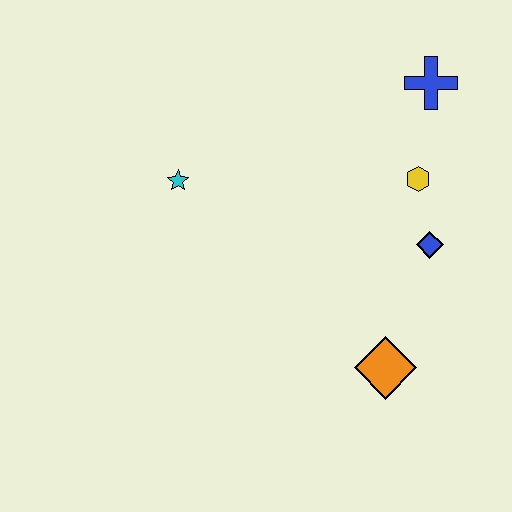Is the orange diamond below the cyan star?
Yes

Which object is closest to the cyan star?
The yellow hexagon is closest to the cyan star.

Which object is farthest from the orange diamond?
The blue cross is farthest from the orange diamond.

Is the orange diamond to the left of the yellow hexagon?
Yes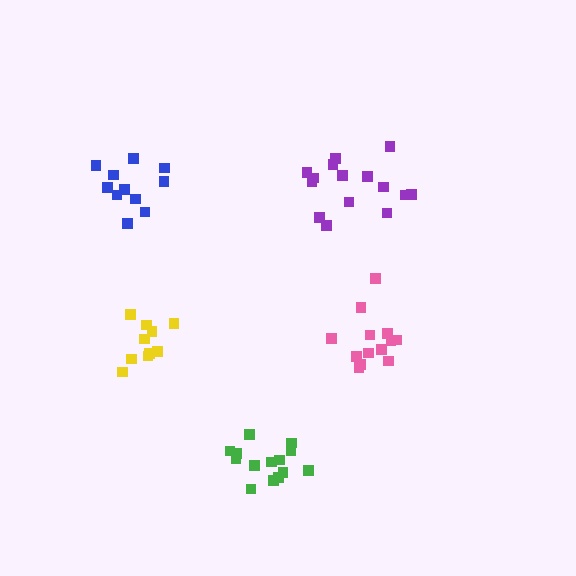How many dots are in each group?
Group 1: 15 dots, Group 2: 10 dots, Group 3: 14 dots, Group 4: 13 dots, Group 5: 11 dots (63 total).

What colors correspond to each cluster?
The clusters are colored: purple, yellow, green, pink, blue.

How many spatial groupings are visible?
There are 5 spatial groupings.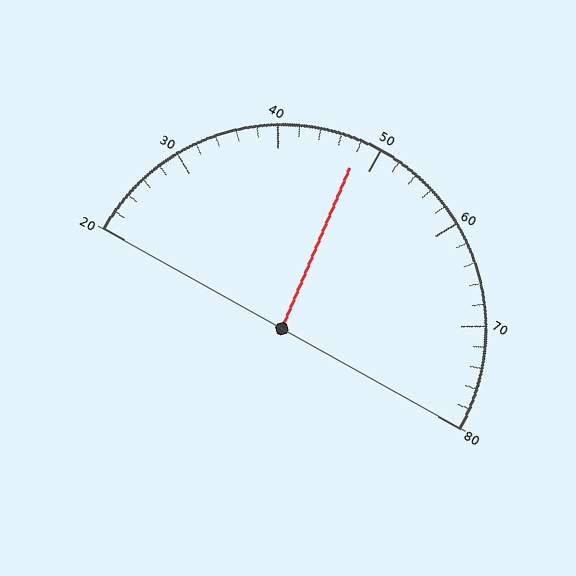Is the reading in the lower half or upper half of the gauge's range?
The reading is in the lower half of the range (20 to 80).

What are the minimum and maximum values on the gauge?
The gauge ranges from 20 to 80.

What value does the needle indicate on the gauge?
The needle indicates approximately 48.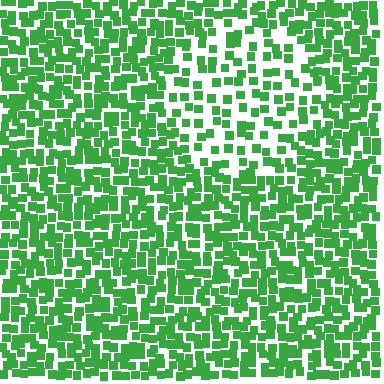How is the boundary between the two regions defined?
The boundary is defined by a change in element density (approximately 2.0x ratio). All elements are the same color, size, and shape.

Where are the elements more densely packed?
The elements are more densely packed outside the circle boundary.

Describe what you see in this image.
The image contains small green elements arranged at two different densities. A circle-shaped region is visible where the elements are less densely packed than the surrounding area.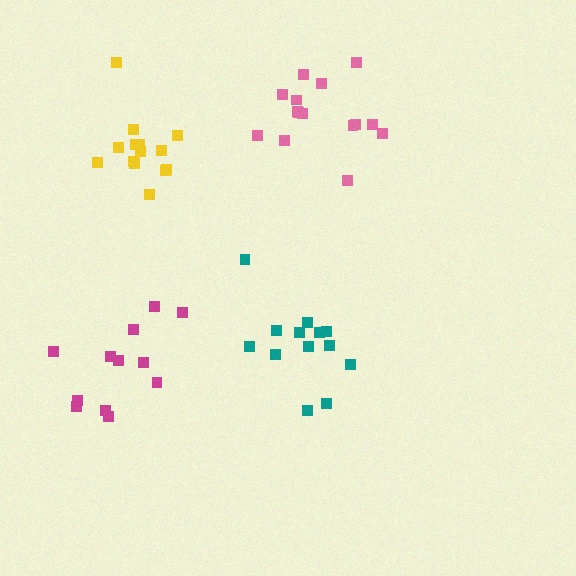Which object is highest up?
The pink cluster is topmost.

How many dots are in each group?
Group 1: 15 dots, Group 2: 14 dots, Group 3: 12 dots, Group 4: 13 dots (54 total).